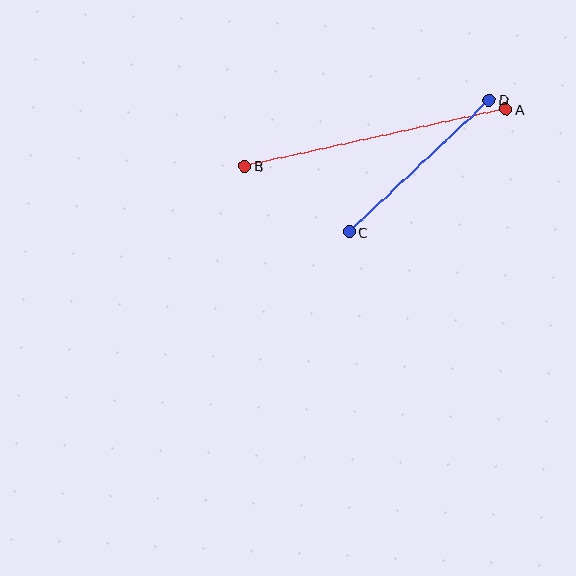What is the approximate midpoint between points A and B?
The midpoint is at approximately (375, 138) pixels.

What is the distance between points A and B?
The distance is approximately 267 pixels.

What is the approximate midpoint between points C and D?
The midpoint is at approximately (419, 166) pixels.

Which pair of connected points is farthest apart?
Points A and B are farthest apart.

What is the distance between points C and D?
The distance is approximately 192 pixels.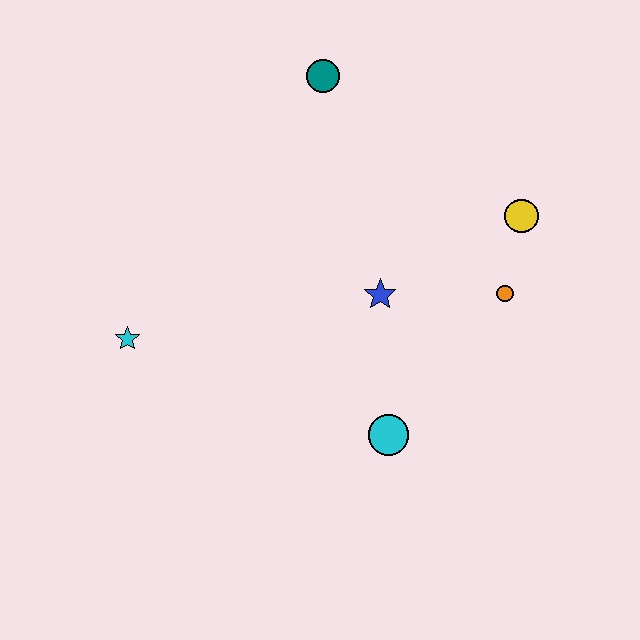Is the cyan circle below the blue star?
Yes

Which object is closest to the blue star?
The orange circle is closest to the blue star.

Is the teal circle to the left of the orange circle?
Yes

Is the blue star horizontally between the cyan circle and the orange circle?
No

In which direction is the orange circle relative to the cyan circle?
The orange circle is above the cyan circle.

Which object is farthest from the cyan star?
The yellow circle is farthest from the cyan star.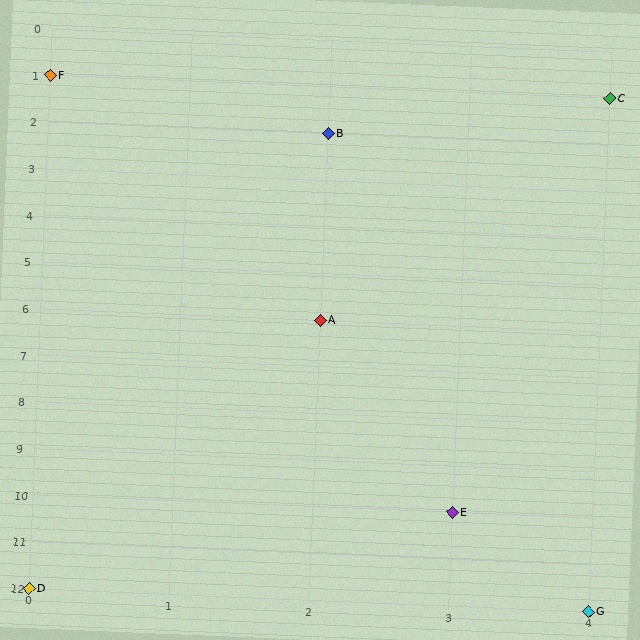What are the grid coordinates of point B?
Point B is at grid coordinates (2, 2).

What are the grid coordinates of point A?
Point A is at grid coordinates (2, 6).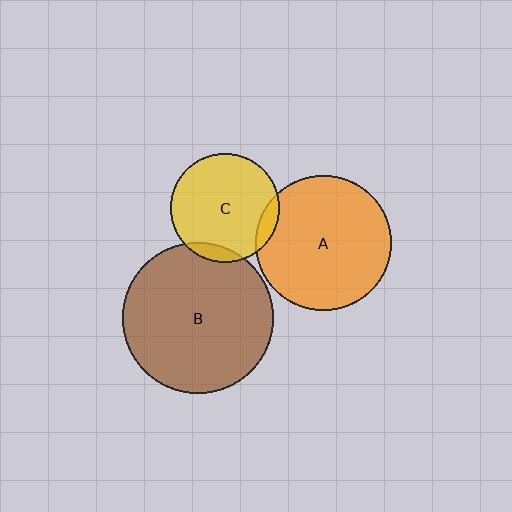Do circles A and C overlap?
Yes.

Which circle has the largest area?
Circle B (brown).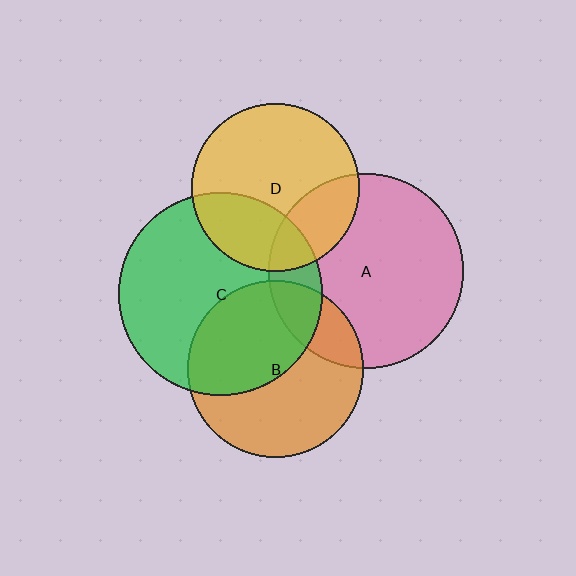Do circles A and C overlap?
Yes.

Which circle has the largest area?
Circle C (green).